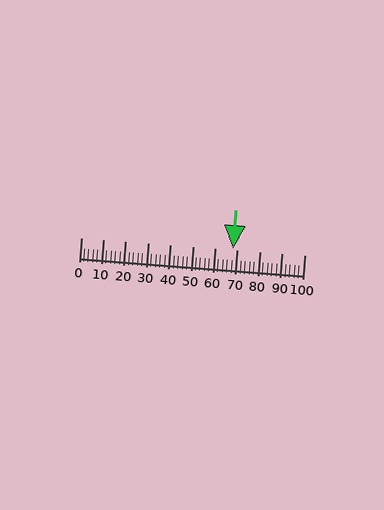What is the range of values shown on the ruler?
The ruler shows values from 0 to 100.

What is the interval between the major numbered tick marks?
The major tick marks are spaced 10 units apart.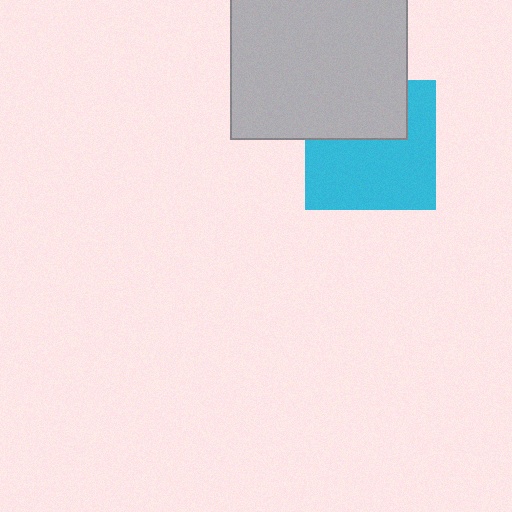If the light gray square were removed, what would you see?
You would see the complete cyan square.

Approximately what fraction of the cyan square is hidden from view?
Roughly 36% of the cyan square is hidden behind the light gray square.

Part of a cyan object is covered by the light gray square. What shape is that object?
It is a square.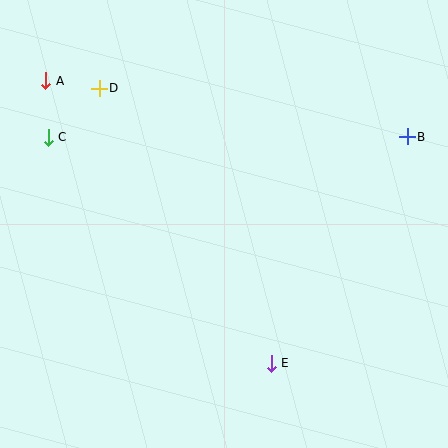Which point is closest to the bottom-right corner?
Point E is closest to the bottom-right corner.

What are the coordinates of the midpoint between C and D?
The midpoint between C and D is at (74, 113).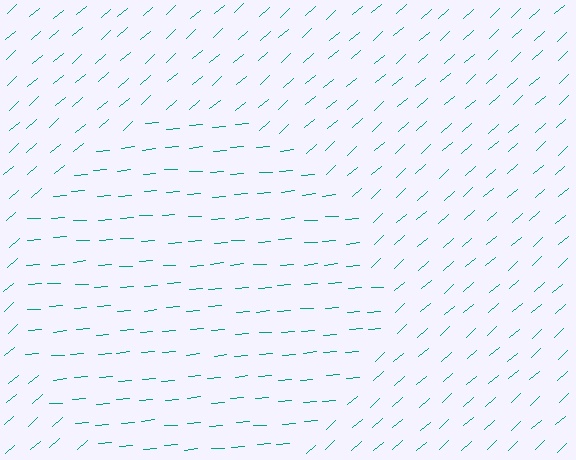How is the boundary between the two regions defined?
The boundary is defined purely by a change in line orientation (approximately 37 degrees difference). All lines are the same color and thickness.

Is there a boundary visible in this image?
Yes, there is a texture boundary formed by a change in line orientation.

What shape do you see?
I see a circle.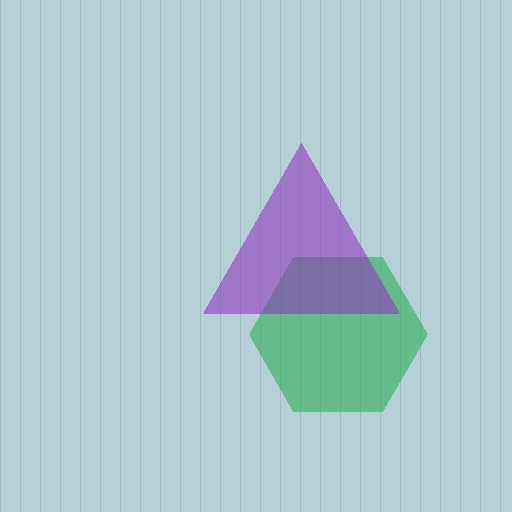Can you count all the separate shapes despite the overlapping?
Yes, there are 2 separate shapes.